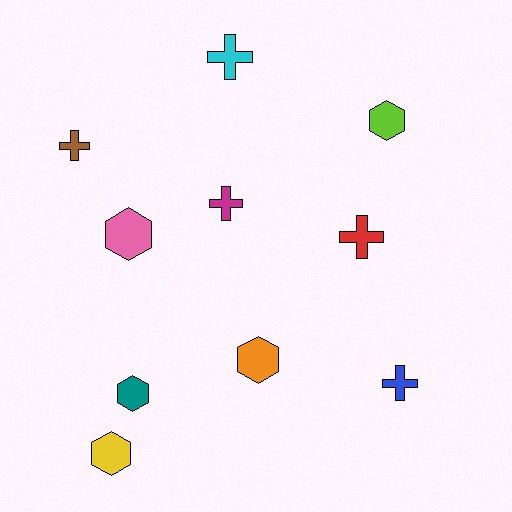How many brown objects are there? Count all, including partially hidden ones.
There is 1 brown object.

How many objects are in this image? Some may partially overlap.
There are 10 objects.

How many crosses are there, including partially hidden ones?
There are 5 crosses.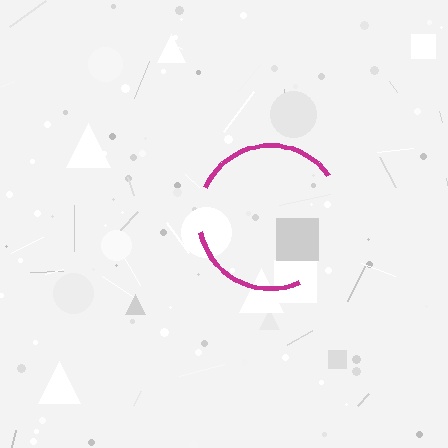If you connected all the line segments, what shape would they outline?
They would outline a circle.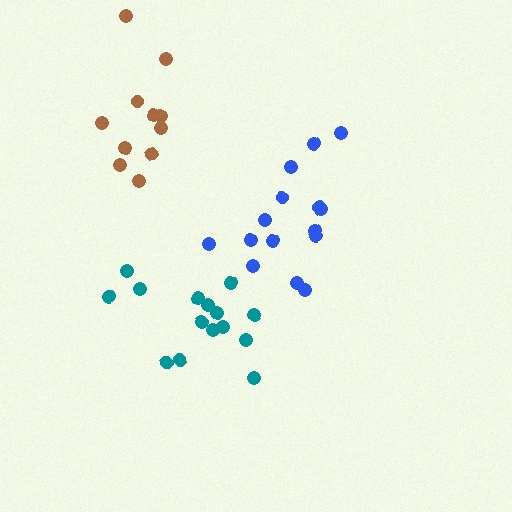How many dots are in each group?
Group 1: 15 dots, Group 2: 11 dots, Group 3: 15 dots (41 total).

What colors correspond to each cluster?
The clusters are colored: blue, brown, teal.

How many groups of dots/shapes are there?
There are 3 groups.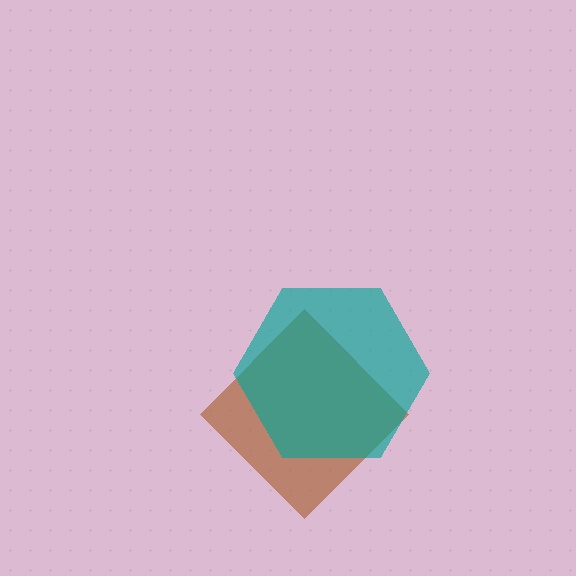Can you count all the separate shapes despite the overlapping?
Yes, there are 2 separate shapes.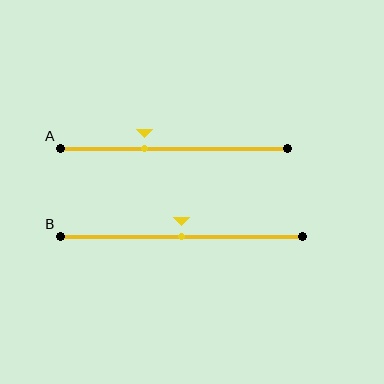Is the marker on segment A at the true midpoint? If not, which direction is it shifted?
No, the marker on segment A is shifted to the left by about 13% of the segment length.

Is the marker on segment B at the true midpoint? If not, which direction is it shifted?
Yes, the marker on segment B is at the true midpoint.